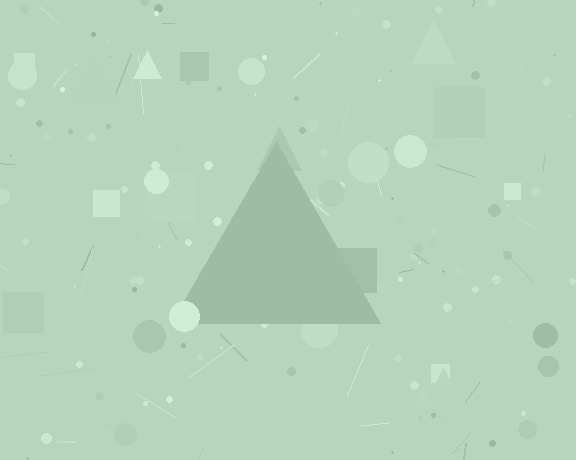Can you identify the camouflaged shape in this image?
The camouflaged shape is a triangle.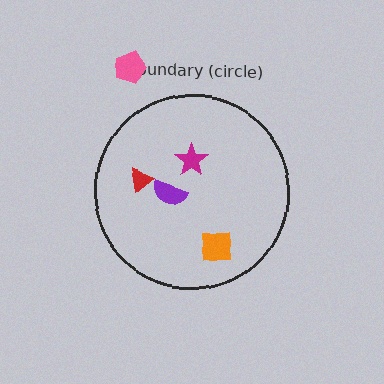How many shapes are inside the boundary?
4 inside, 1 outside.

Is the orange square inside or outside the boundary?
Inside.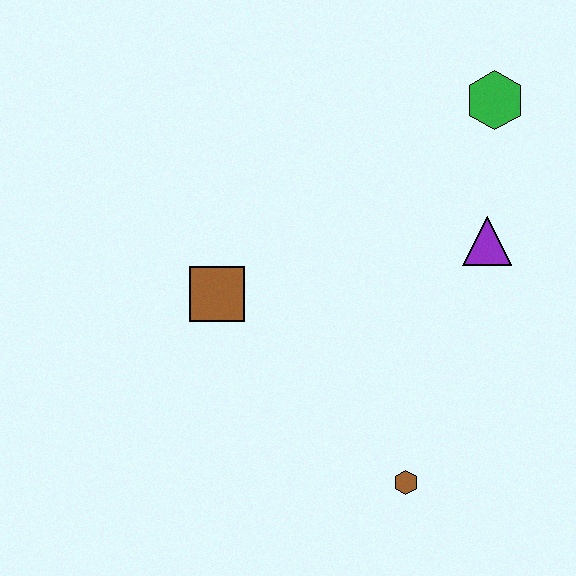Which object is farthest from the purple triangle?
The brown square is farthest from the purple triangle.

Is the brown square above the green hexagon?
No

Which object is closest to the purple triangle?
The green hexagon is closest to the purple triangle.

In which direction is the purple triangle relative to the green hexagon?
The purple triangle is below the green hexagon.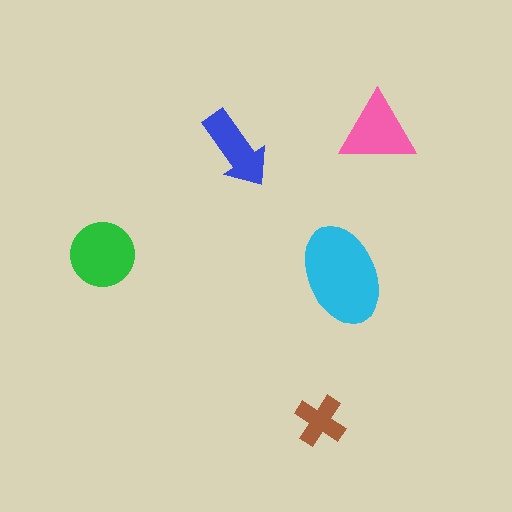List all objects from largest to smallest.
The cyan ellipse, the green circle, the pink triangle, the blue arrow, the brown cross.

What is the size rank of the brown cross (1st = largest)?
5th.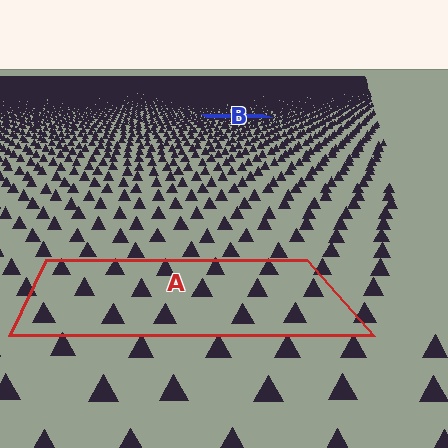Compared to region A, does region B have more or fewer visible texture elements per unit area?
Region B has more texture elements per unit area — they are packed more densely because it is farther away.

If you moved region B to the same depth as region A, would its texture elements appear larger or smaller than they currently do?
They would appear larger. At a closer depth, the same texture elements are projected at a bigger on-screen size.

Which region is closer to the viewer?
Region A is closer. The texture elements there are larger and more spread out.